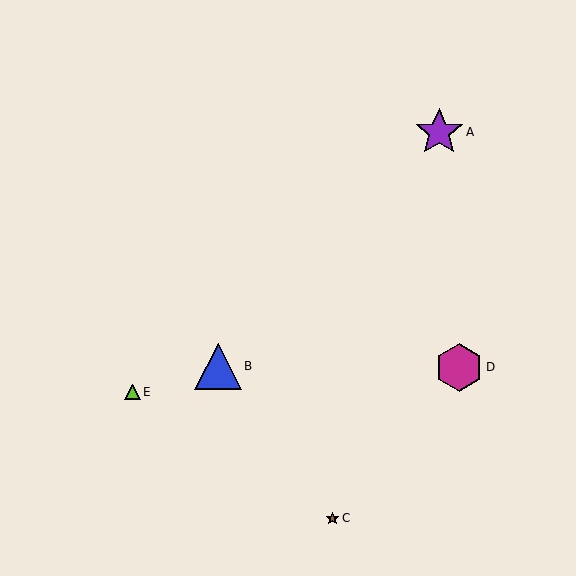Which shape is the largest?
The purple star (labeled A) is the largest.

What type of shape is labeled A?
Shape A is a purple star.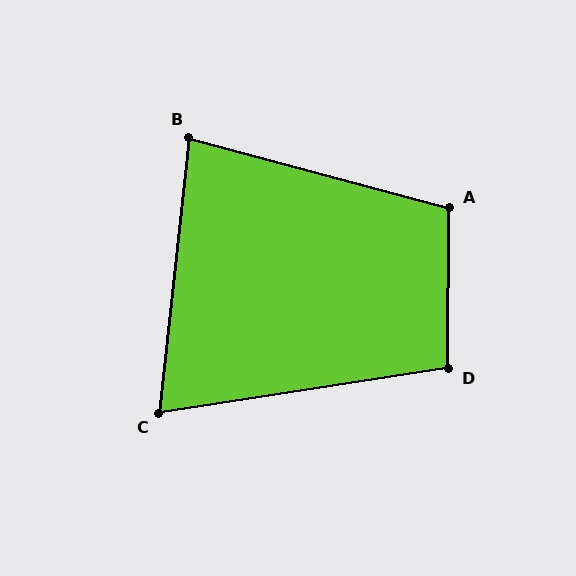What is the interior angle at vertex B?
Approximately 81 degrees (acute).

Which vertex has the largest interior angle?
A, at approximately 105 degrees.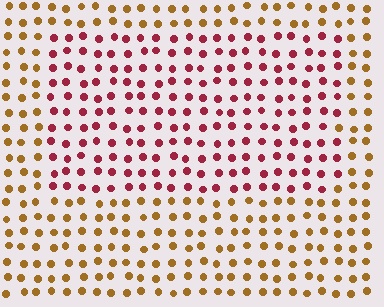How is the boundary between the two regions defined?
The boundary is defined purely by a slight shift in hue (about 51 degrees). Spacing, size, and orientation are identical on both sides.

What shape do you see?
I see a rectangle.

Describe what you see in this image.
The image is filled with small brown elements in a uniform arrangement. A rectangle-shaped region is visible where the elements are tinted to a slightly different hue, forming a subtle color boundary.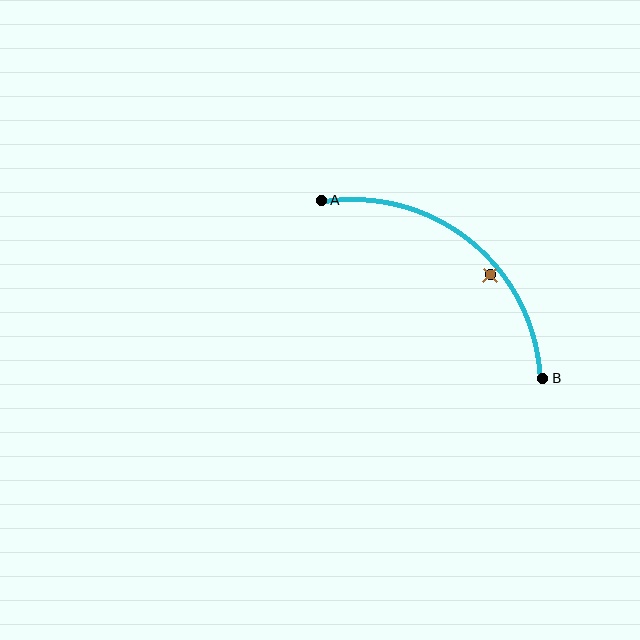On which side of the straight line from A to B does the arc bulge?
The arc bulges above and to the right of the straight line connecting A and B.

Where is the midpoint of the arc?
The arc midpoint is the point on the curve farthest from the straight line joining A and B. It sits above and to the right of that line.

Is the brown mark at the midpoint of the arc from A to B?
No — the brown mark does not lie on the arc at all. It sits slightly inside the curve.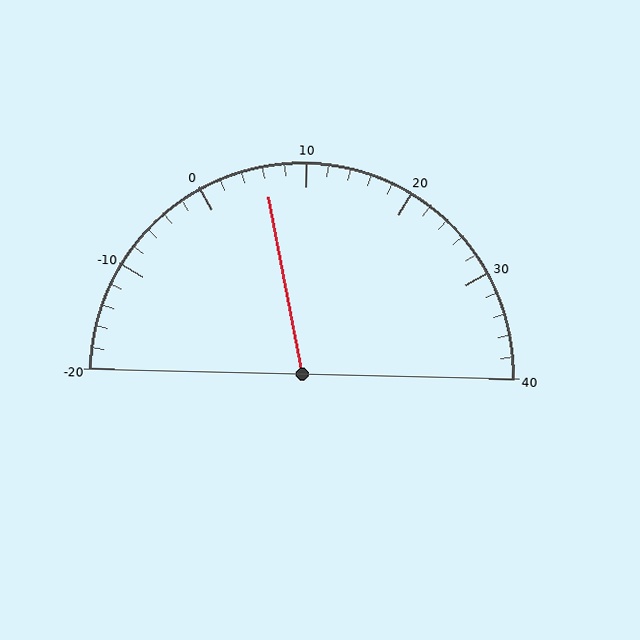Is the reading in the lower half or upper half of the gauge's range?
The reading is in the lower half of the range (-20 to 40).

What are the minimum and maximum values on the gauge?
The gauge ranges from -20 to 40.